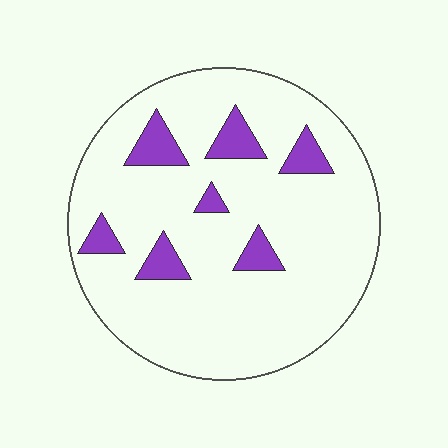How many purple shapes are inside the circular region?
7.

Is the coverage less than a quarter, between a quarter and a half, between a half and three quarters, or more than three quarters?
Less than a quarter.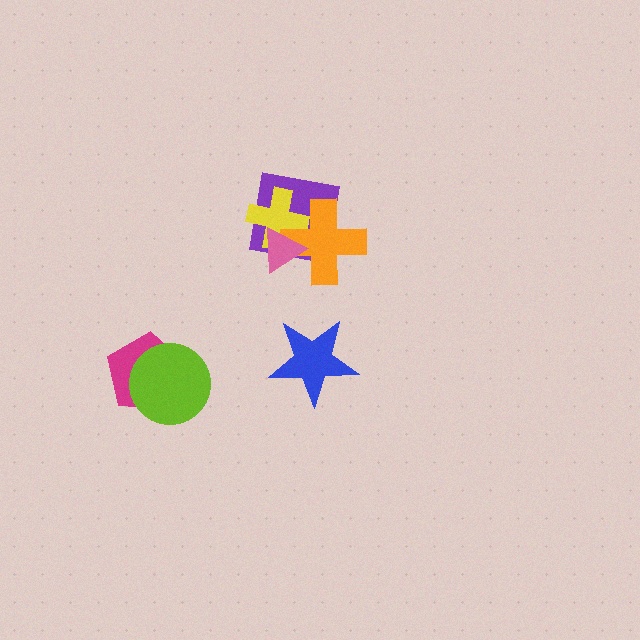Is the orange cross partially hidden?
Yes, it is partially covered by another shape.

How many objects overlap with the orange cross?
3 objects overlap with the orange cross.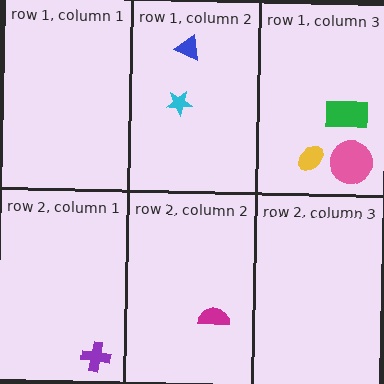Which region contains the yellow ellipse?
The row 1, column 3 region.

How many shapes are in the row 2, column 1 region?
1.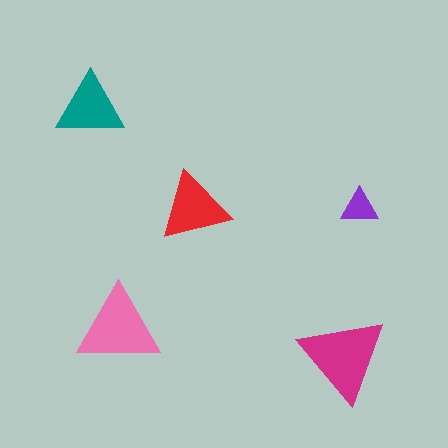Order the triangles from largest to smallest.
the magenta one, the pink one, the red one, the teal one, the purple one.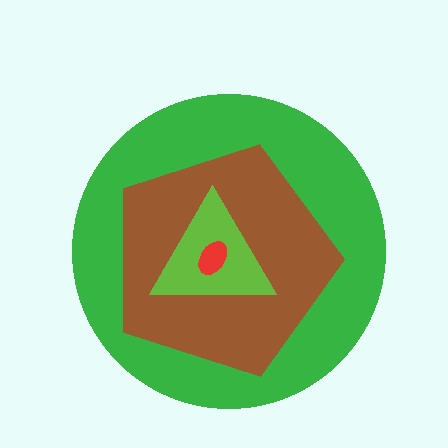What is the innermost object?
The red ellipse.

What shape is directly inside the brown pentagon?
The lime triangle.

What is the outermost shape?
The green circle.